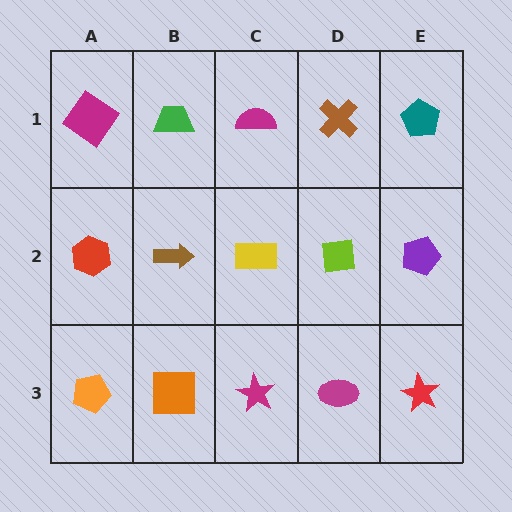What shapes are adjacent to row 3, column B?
A brown arrow (row 2, column B), an orange pentagon (row 3, column A), a magenta star (row 3, column C).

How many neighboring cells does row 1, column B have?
3.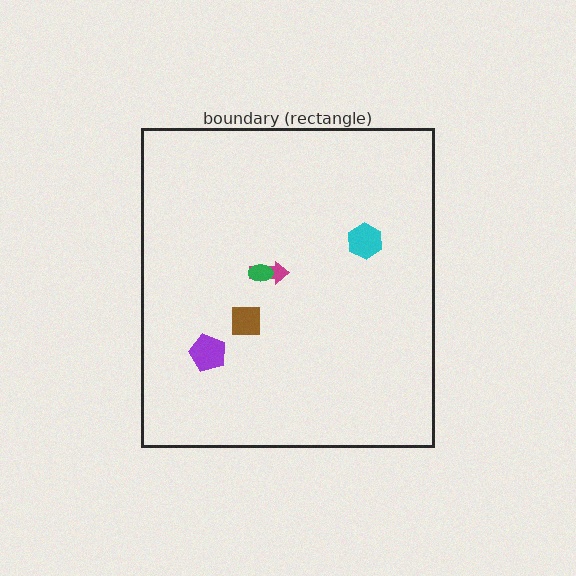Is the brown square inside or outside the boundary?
Inside.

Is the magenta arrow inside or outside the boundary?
Inside.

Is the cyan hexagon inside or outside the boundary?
Inside.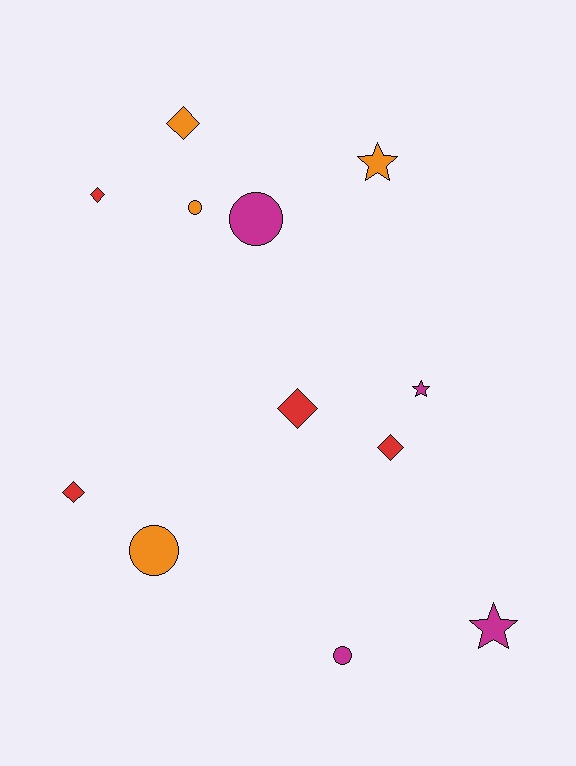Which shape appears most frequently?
Diamond, with 5 objects.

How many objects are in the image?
There are 12 objects.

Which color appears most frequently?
Orange, with 4 objects.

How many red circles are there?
There are no red circles.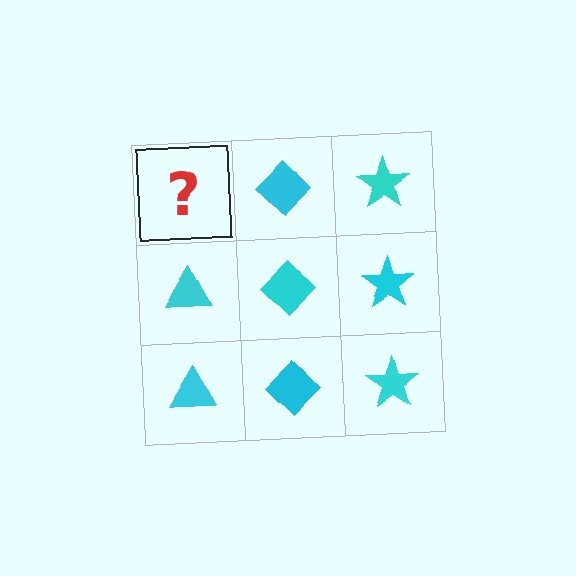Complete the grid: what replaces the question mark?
The question mark should be replaced with a cyan triangle.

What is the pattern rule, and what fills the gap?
The rule is that each column has a consistent shape. The gap should be filled with a cyan triangle.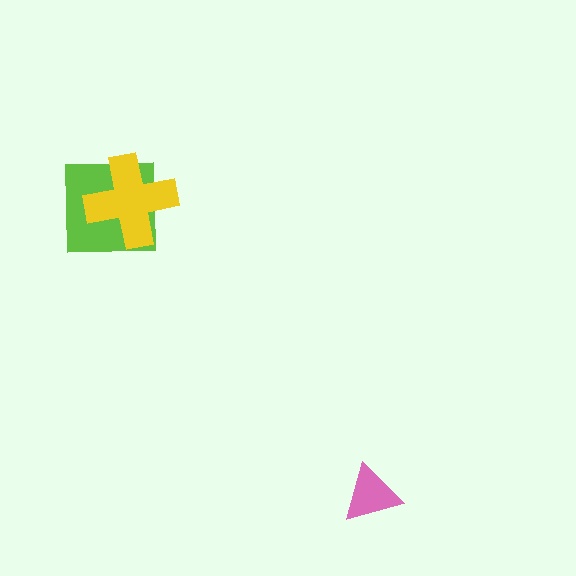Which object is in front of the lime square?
The yellow cross is in front of the lime square.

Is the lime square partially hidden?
Yes, it is partially covered by another shape.